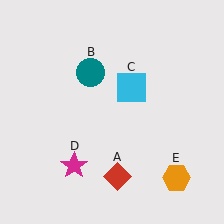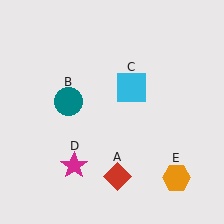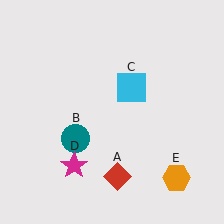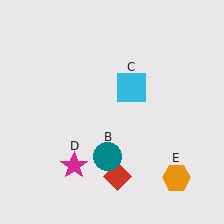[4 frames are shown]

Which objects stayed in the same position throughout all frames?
Red diamond (object A) and cyan square (object C) and magenta star (object D) and orange hexagon (object E) remained stationary.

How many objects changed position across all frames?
1 object changed position: teal circle (object B).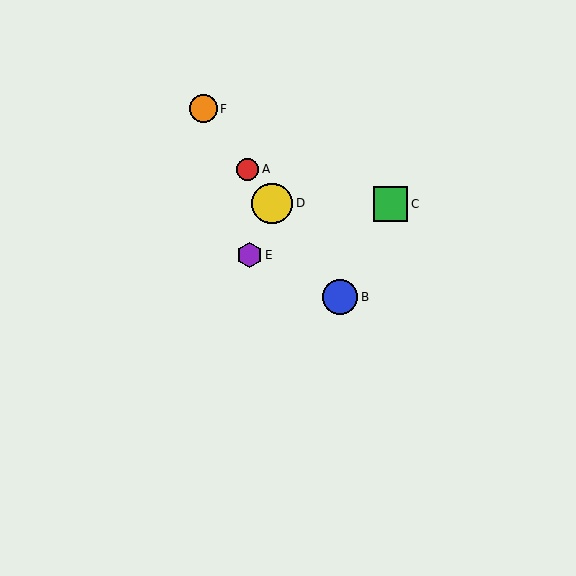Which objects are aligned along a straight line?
Objects A, B, D, F are aligned along a straight line.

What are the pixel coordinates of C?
Object C is at (390, 204).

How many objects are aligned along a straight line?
4 objects (A, B, D, F) are aligned along a straight line.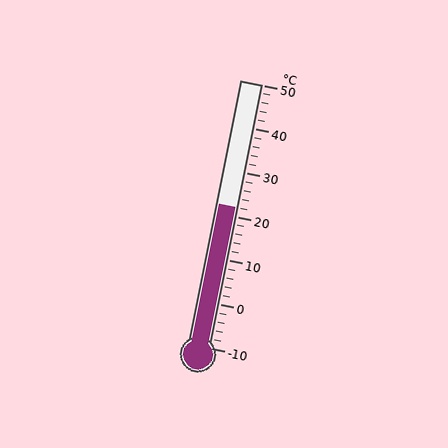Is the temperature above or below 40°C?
The temperature is below 40°C.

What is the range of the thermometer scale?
The thermometer scale ranges from -10°C to 50°C.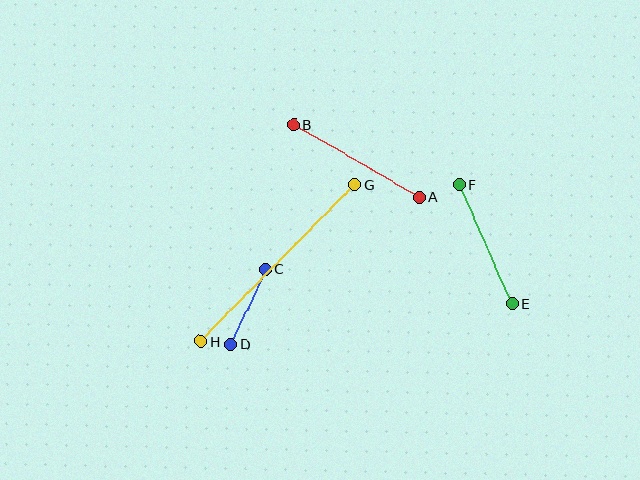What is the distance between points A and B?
The distance is approximately 145 pixels.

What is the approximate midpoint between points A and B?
The midpoint is at approximately (356, 161) pixels.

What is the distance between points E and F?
The distance is approximately 131 pixels.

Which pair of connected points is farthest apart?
Points G and H are farthest apart.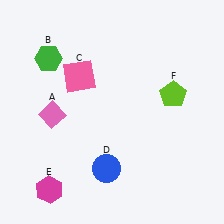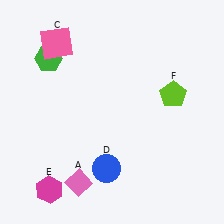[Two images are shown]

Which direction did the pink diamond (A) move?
The pink diamond (A) moved down.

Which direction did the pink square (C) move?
The pink square (C) moved up.